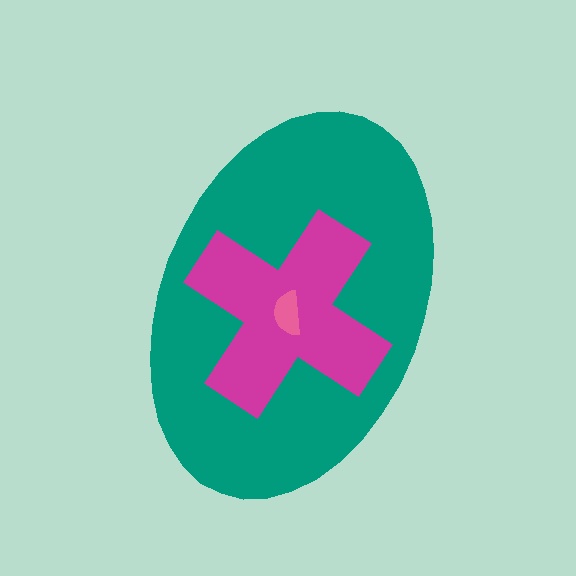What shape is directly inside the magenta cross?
The pink semicircle.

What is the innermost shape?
The pink semicircle.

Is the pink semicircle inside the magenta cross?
Yes.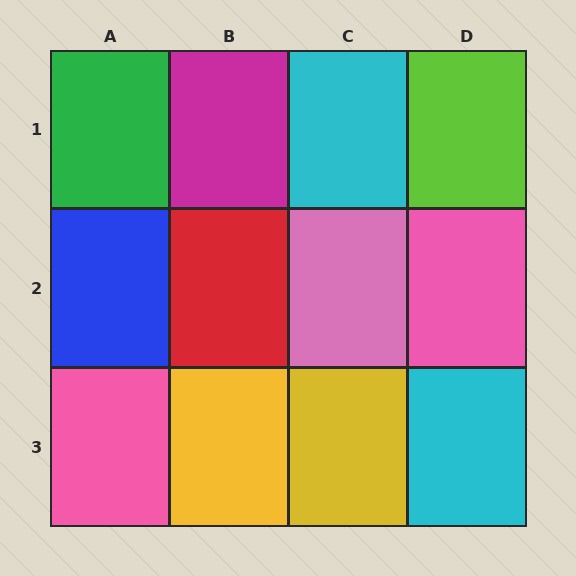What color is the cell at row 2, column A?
Blue.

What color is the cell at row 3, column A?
Pink.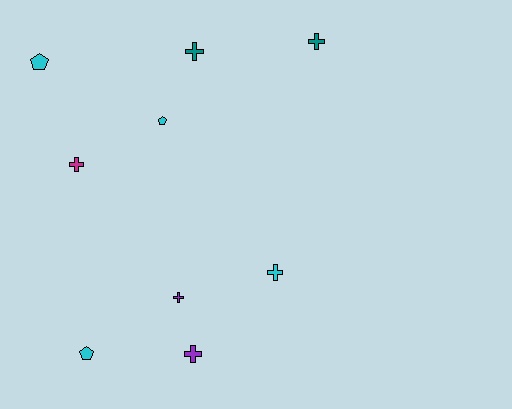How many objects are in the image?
There are 9 objects.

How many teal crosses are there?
There are 2 teal crosses.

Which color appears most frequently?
Cyan, with 4 objects.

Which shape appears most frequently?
Cross, with 6 objects.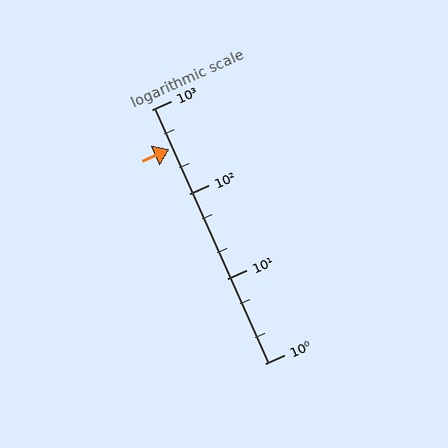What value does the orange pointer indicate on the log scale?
The pointer indicates approximately 340.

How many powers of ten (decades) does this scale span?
The scale spans 3 decades, from 1 to 1000.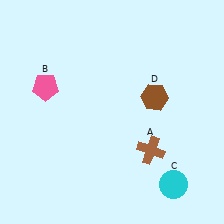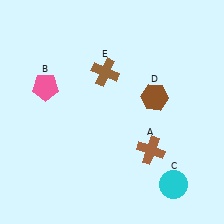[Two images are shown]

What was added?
A brown cross (E) was added in Image 2.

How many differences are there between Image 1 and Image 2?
There is 1 difference between the two images.